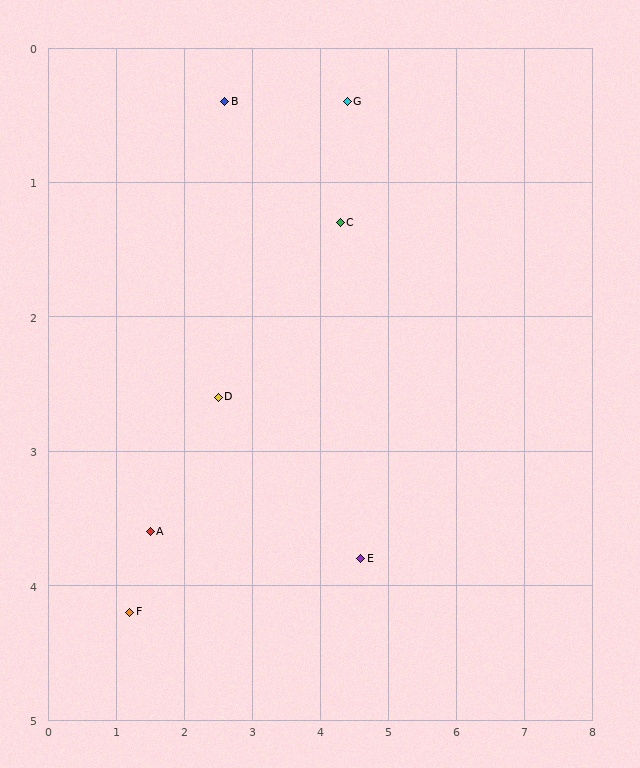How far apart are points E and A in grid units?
Points E and A are about 3.1 grid units apart.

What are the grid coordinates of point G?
Point G is at approximately (4.4, 0.4).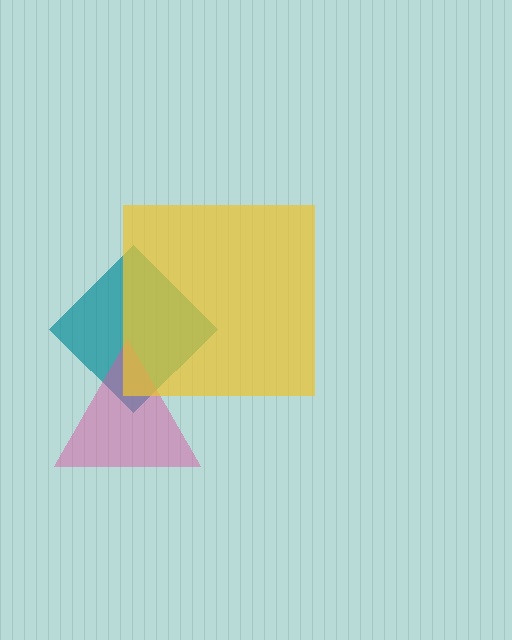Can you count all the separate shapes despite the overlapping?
Yes, there are 3 separate shapes.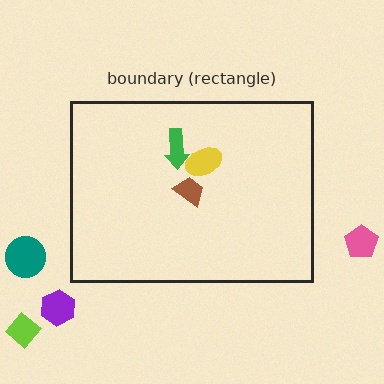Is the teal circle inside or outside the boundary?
Outside.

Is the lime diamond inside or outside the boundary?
Outside.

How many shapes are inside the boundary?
3 inside, 4 outside.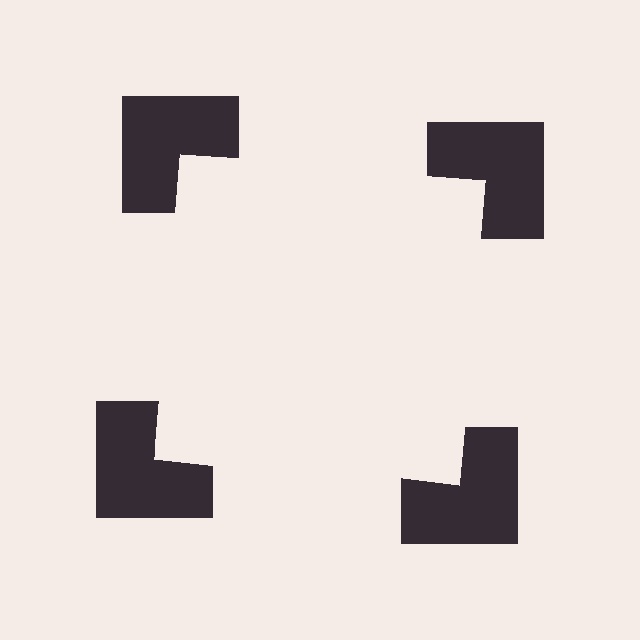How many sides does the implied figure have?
4 sides.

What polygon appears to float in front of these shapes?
An illusory square — its edges are inferred from the aligned wedge cuts in the notched squares, not physically drawn.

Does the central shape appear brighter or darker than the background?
It typically appears slightly brighter than the background, even though no actual brightness change is drawn.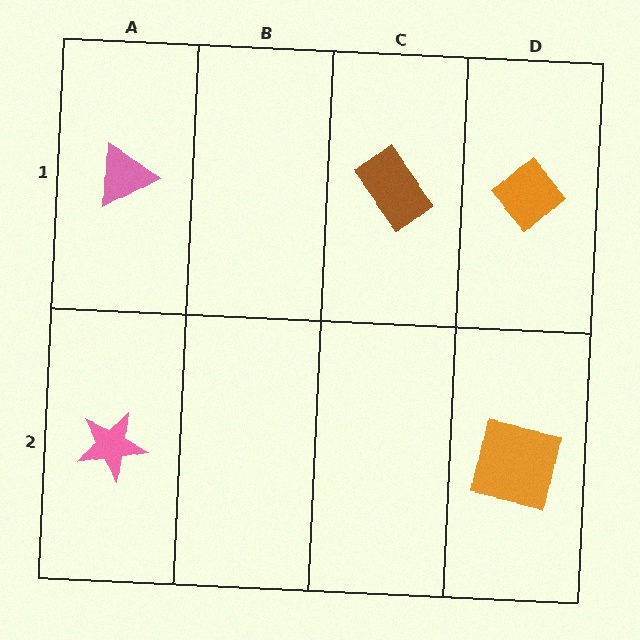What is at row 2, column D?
An orange square.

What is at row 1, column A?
A pink triangle.